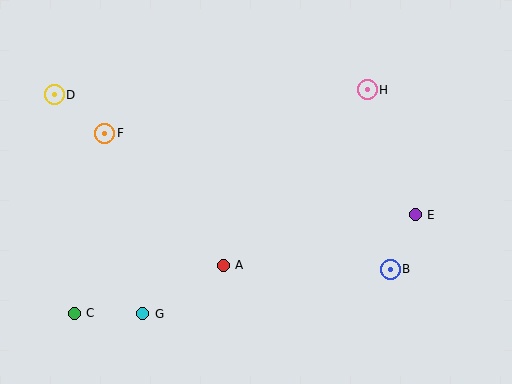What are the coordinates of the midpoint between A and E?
The midpoint between A and E is at (319, 240).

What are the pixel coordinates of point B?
Point B is at (390, 269).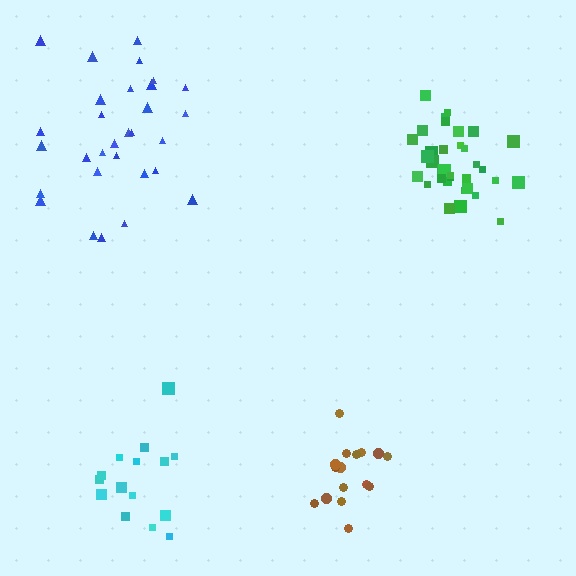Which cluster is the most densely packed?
Green.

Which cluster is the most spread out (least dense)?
Blue.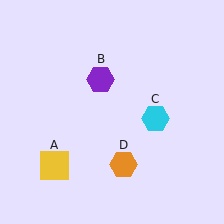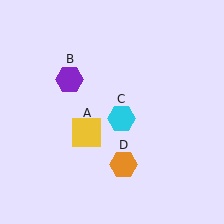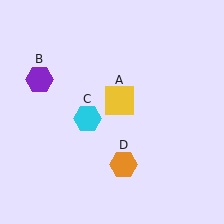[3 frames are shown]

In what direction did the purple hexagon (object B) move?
The purple hexagon (object B) moved left.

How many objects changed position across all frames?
3 objects changed position: yellow square (object A), purple hexagon (object B), cyan hexagon (object C).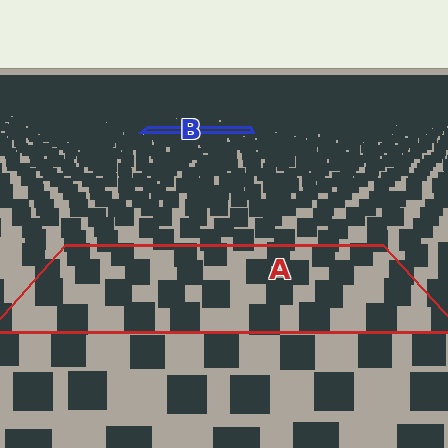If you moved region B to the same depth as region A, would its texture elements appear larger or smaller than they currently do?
They would appear larger. At a closer depth, the same texture elements are projected at a bigger on-screen size.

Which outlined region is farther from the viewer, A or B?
Region B is farther from the viewer — the texture elements inside it appear smaller and more densely packed.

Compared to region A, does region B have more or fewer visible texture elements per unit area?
Region B has more texture elements per unit area — they are packed more densely because it is farther away.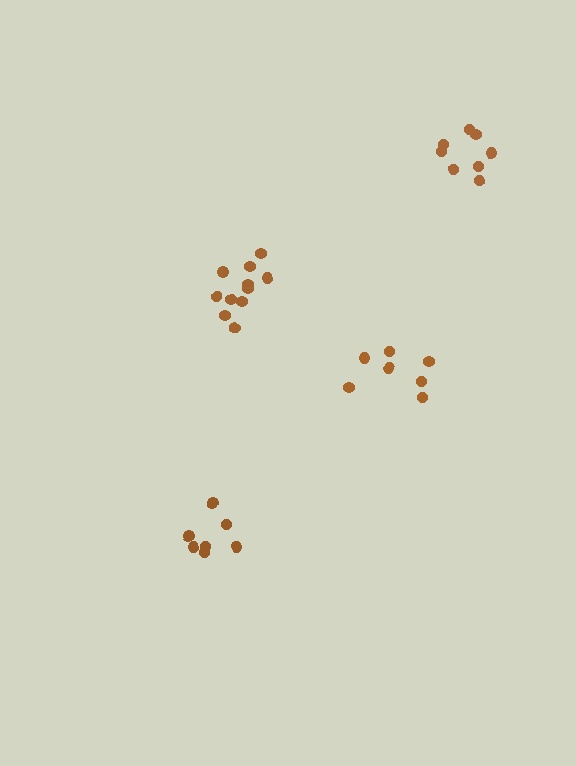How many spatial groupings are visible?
There are 4 spatial groupings.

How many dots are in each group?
Group 1: 8 dots, Group 2: 7 dots, Group 3: 7 dots, Group 4: 11 dots (33 total).